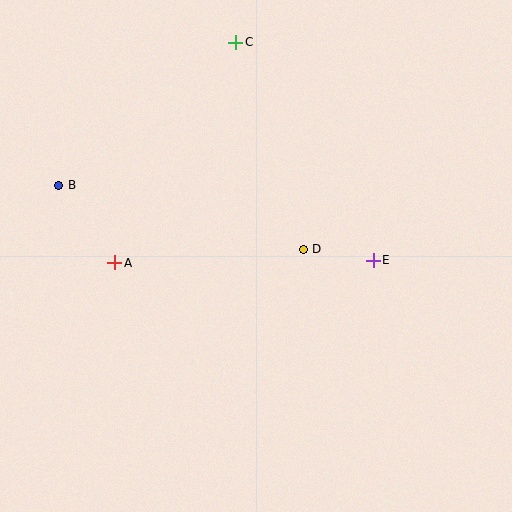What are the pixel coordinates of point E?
Point E is at (373, 260).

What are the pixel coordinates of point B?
Point B is at (59, 185).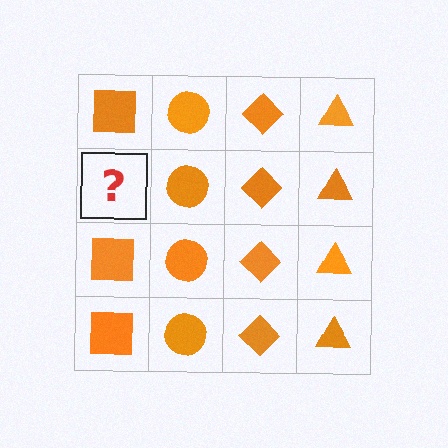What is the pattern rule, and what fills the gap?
The rule is that each column has a consistent shape. The gap should be filled with an orange square.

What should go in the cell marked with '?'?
The missing cell should contain an orange square.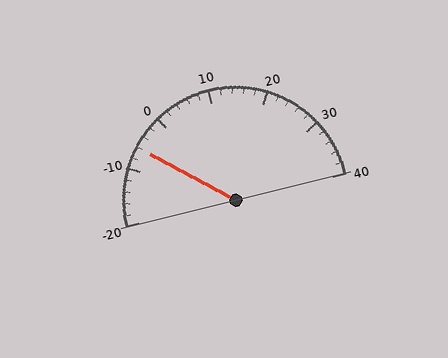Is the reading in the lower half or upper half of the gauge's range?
The reading is in the lower half of the range (-20 to 40).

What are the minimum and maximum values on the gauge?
The gauge ranges from -20 to 40.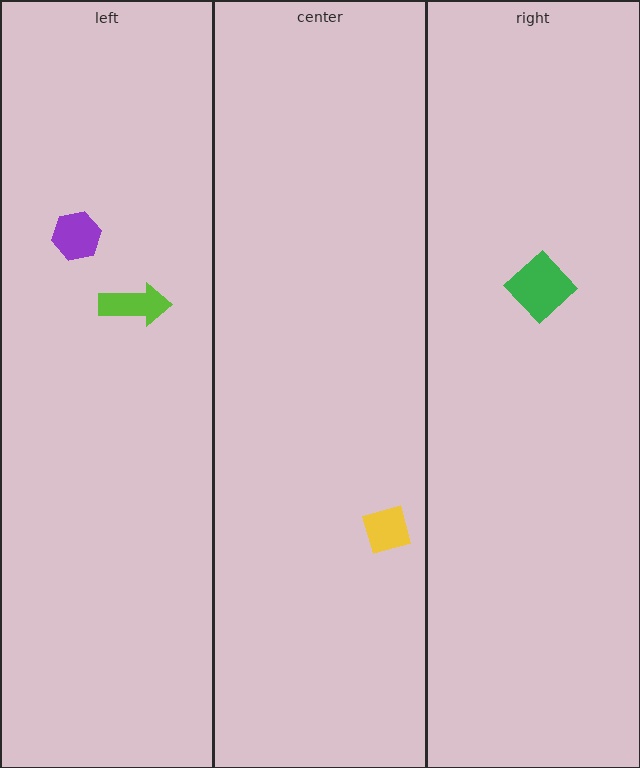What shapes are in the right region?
The green diamond.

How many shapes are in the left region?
2.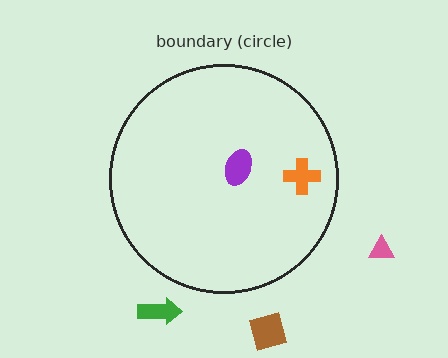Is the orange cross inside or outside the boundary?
Inside.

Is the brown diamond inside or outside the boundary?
Outside.